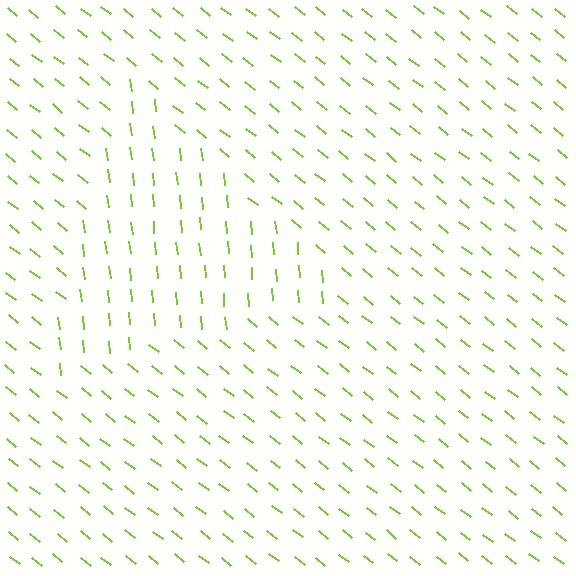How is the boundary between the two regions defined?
The boundary is defined purely by a change in line orientation (approximately 45 degrees difference). All lines are the same color and thickness.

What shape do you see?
I see a triangle.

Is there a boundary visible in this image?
Yes, there is a texture boundary formed by a change in line orientation.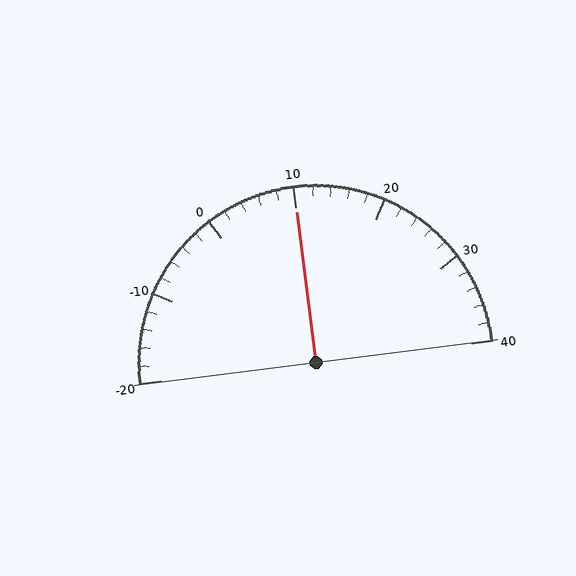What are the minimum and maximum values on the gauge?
The gauge ranges from -20 to 40.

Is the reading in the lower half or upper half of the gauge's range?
The reading is in the upper half of the range (-20 to 40).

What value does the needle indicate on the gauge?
The needle indicates approximately 10.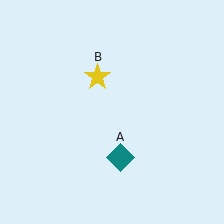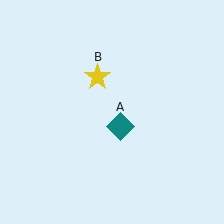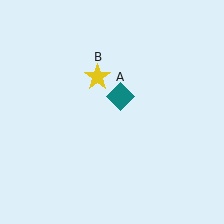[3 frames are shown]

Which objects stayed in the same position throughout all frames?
Yellow star (object B) remained stationary.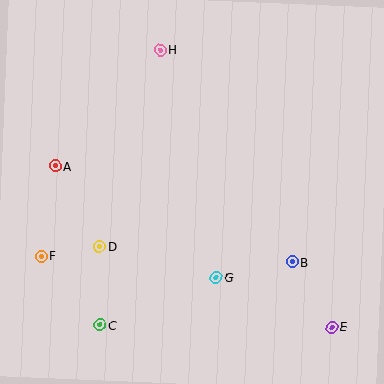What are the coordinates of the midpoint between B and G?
The midpoint between B and G is at (255, 270).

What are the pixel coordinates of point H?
Point H is at (160, 50).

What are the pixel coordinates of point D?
Point D is at (99, 246).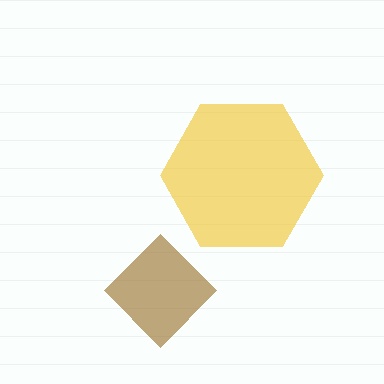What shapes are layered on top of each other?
The layered shapes are: a yellow hexagon, a brown diamond.